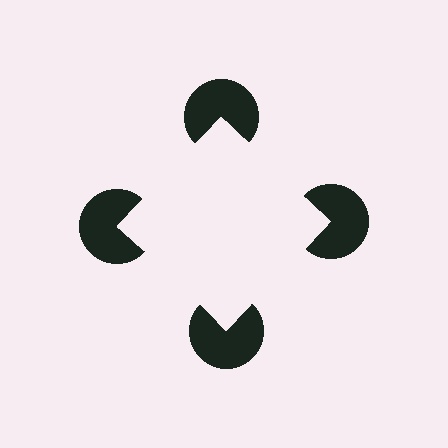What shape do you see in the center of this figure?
An illusory square — its edges are inferred from the aligned wedge cuts in the pac-man discs, not physically drawn.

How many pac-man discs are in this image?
There are 4 — one at each vertex of the illusory square.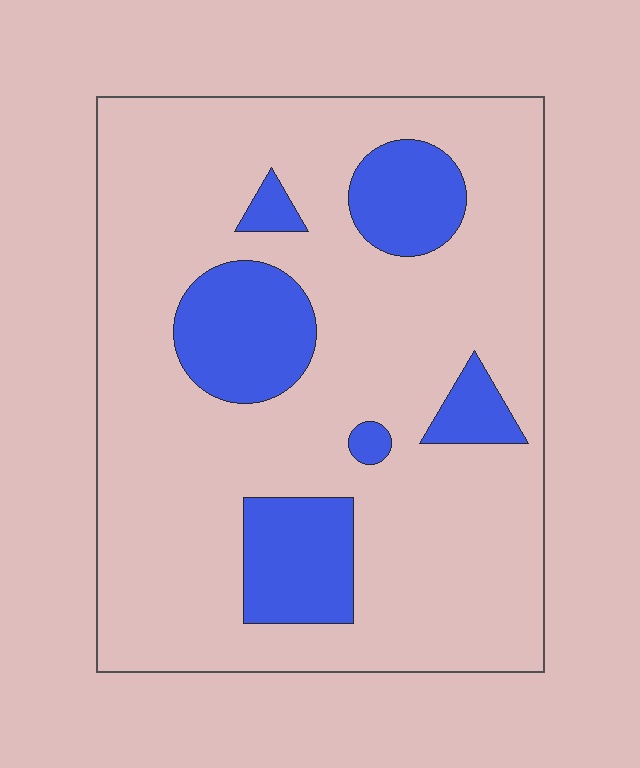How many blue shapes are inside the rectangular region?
6.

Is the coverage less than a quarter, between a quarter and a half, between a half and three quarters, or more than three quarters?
Less than a quarter.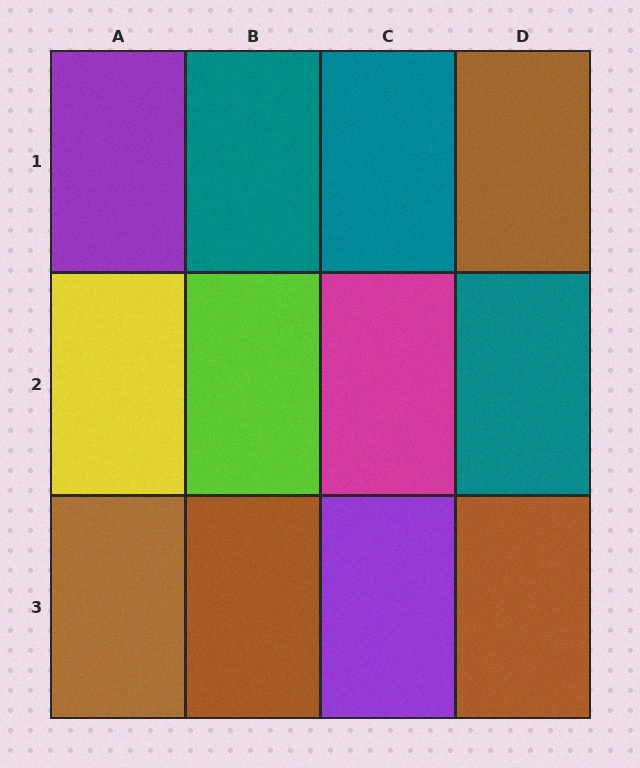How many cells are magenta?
1 cell is magenta.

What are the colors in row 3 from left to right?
Brown, brown, purple, brown.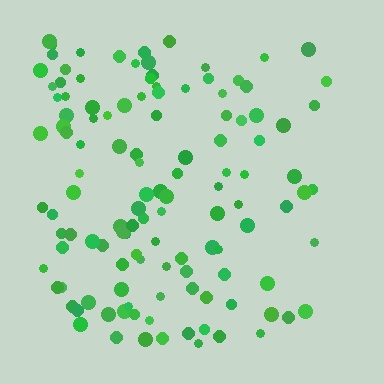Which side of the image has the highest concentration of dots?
The left.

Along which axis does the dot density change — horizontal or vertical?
Horizontal.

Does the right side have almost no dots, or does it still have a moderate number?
Still a moderate number, just noticeably fewer than the left.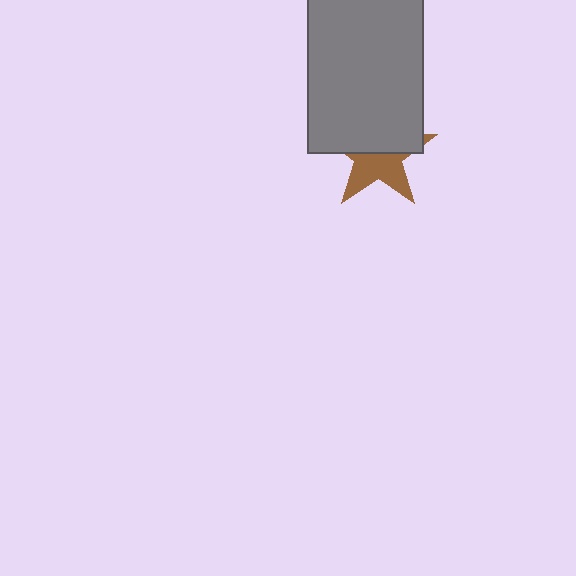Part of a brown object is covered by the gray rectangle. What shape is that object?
It is a star.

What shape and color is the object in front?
The object in front is a gray rectangle.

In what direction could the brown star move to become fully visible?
The brown star could move down. That would shift it out from behind the gray rectangle entirely.